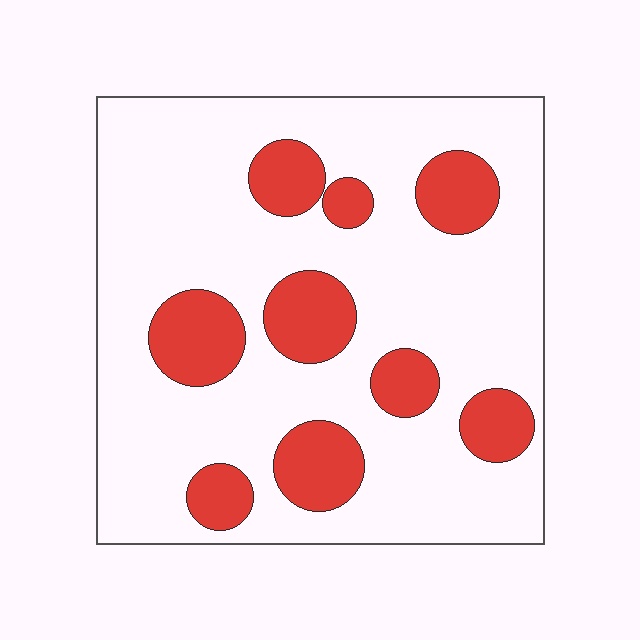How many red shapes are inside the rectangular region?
9.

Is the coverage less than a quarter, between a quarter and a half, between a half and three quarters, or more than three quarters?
Less than a quarter.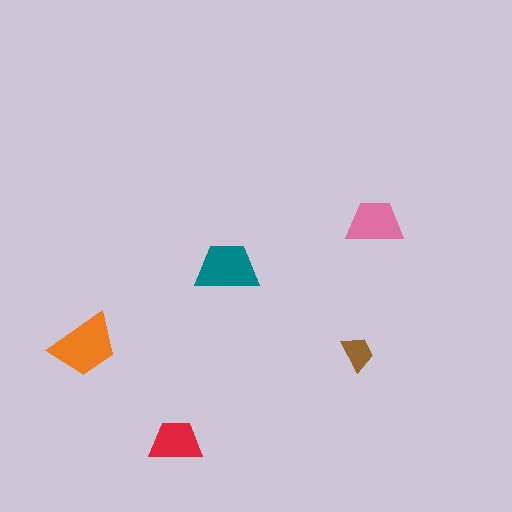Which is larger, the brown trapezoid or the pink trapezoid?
The pink one.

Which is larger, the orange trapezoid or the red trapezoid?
The orange one.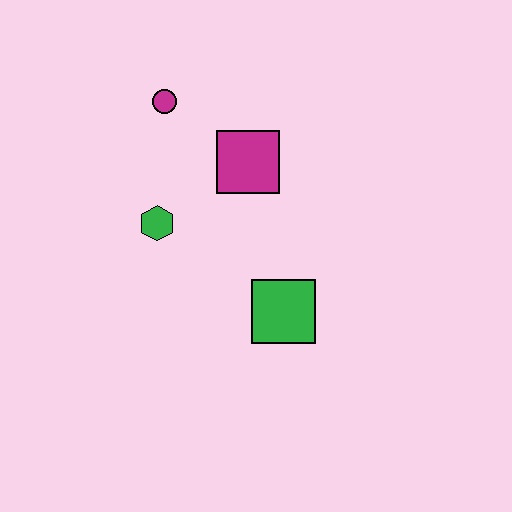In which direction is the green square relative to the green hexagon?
The green square is to the right of the green hexagon.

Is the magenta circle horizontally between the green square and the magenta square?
No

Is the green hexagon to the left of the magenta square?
Yes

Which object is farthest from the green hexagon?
The green square is farthest from the green hexagon.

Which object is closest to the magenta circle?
The magenta square is closest to the magenta circle.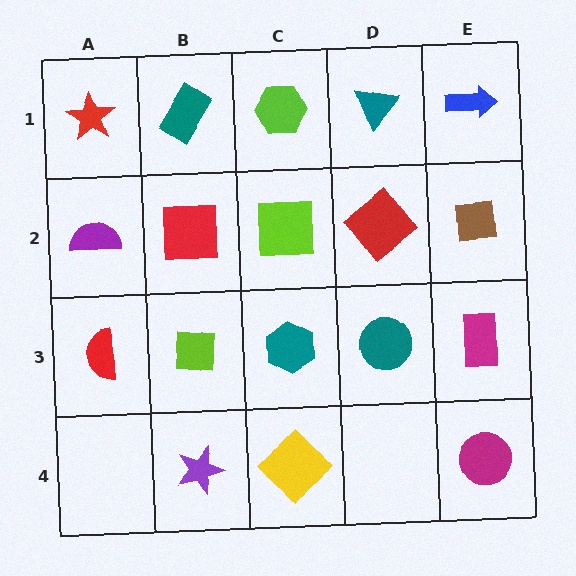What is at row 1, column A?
A red star.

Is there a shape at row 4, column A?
No, that cell is empty.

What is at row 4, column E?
A magenta circle.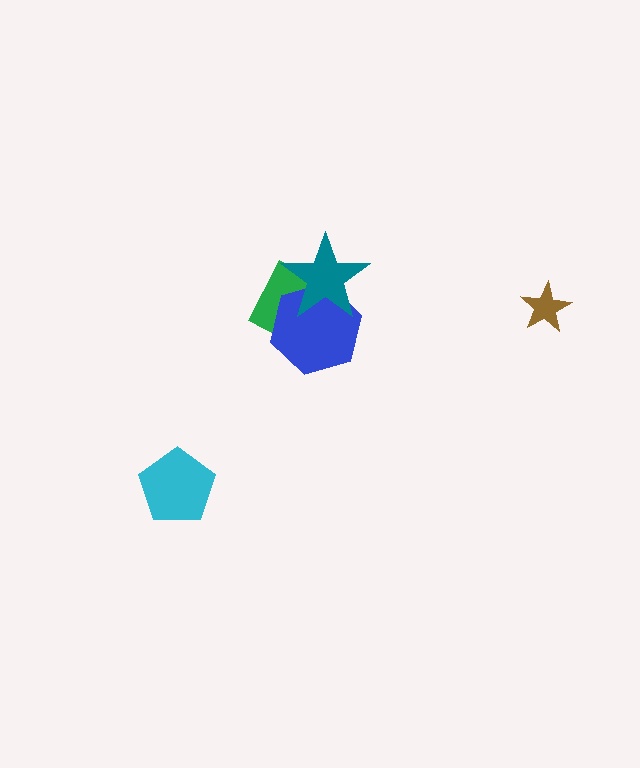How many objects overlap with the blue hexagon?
2 objects overlap with the blue hexagon.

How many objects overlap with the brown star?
0 objects overlap with the brown star.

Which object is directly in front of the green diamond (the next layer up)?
The blue hexagon is directly in front of the green diamond.